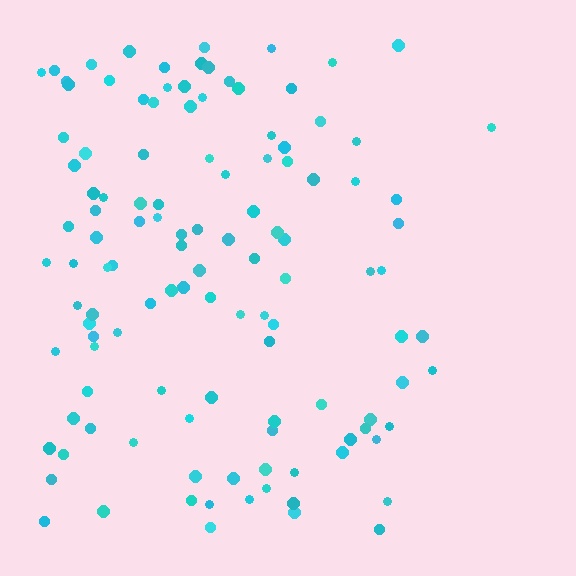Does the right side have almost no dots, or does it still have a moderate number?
Still a moderate number, just noticeably fewer than the left.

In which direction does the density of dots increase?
From right to left, with the left side densest.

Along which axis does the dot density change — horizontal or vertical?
Horizontal.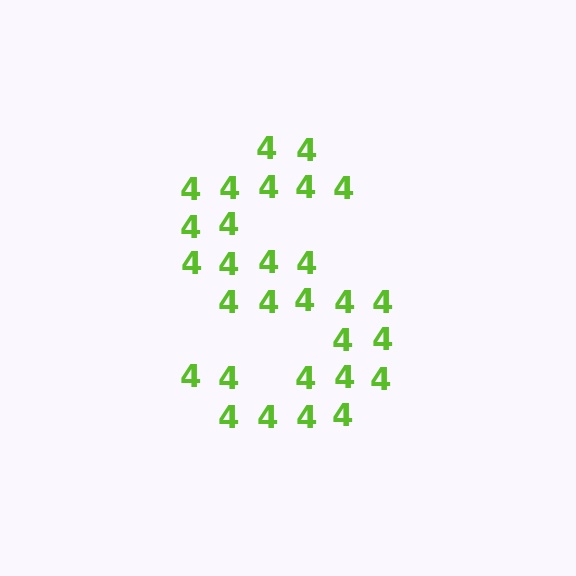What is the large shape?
The large shape is the letter S.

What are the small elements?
The small elements are digit 4's.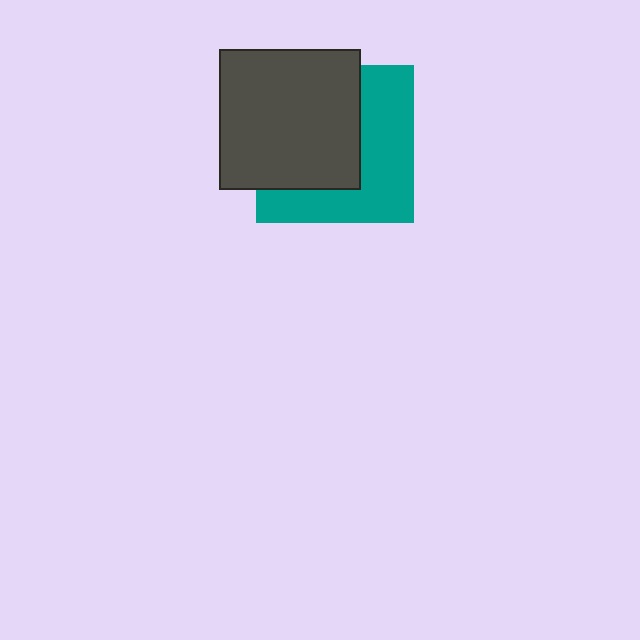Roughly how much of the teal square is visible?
About half of it is visible (roughly 47%).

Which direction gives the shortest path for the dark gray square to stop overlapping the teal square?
Moving left gives the shortest separation.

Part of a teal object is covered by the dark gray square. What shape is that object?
It is a square.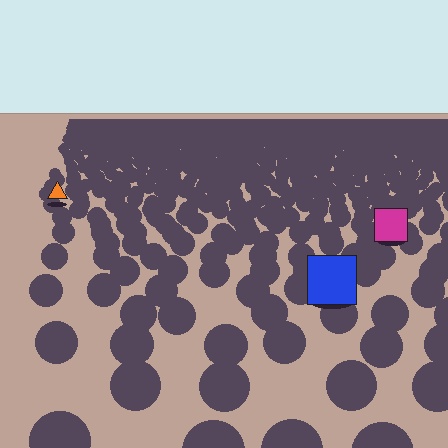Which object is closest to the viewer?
The blue square is closest. The texture marks near it are larger and more spread out.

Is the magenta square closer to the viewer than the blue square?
No. The blue square is closer — you can tell from the texture gradient: the ground texture is coarser near it.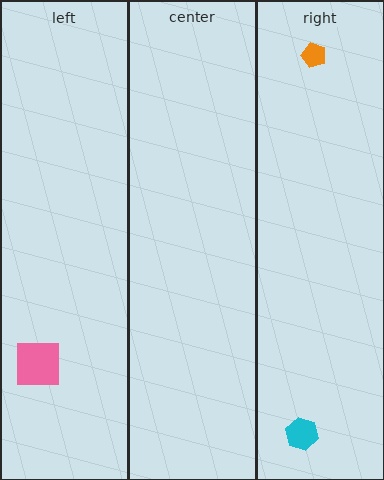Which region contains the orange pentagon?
The right region.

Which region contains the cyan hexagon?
The right region.